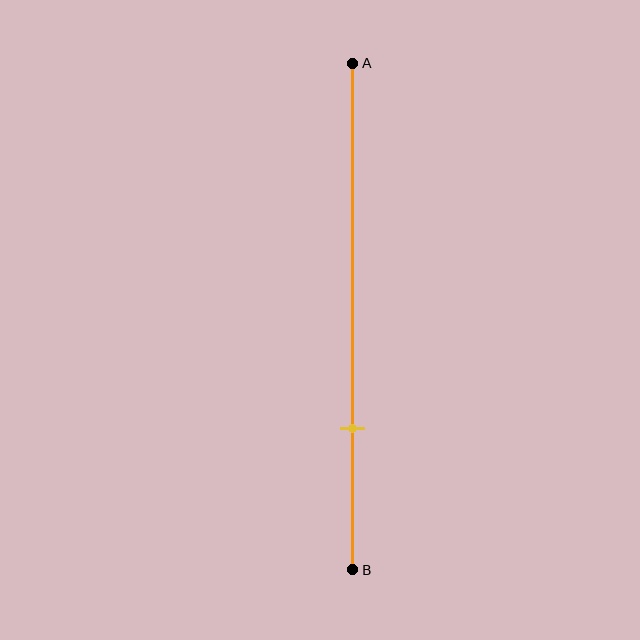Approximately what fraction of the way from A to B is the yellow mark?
The yellow mark is approximately 70% of the way from A to B.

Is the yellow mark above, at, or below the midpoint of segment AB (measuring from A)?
The yellow mark is below the midpoint of segment AB.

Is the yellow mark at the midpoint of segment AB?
No, the mark is at about 70% from A, not at the 50% midpoint.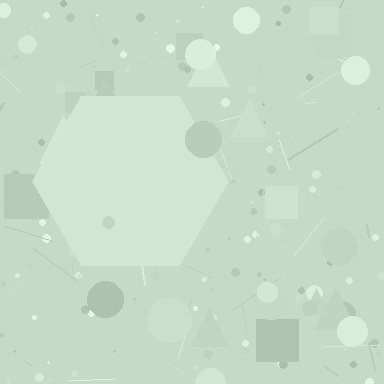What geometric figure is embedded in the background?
A hexagon is embedded in the background.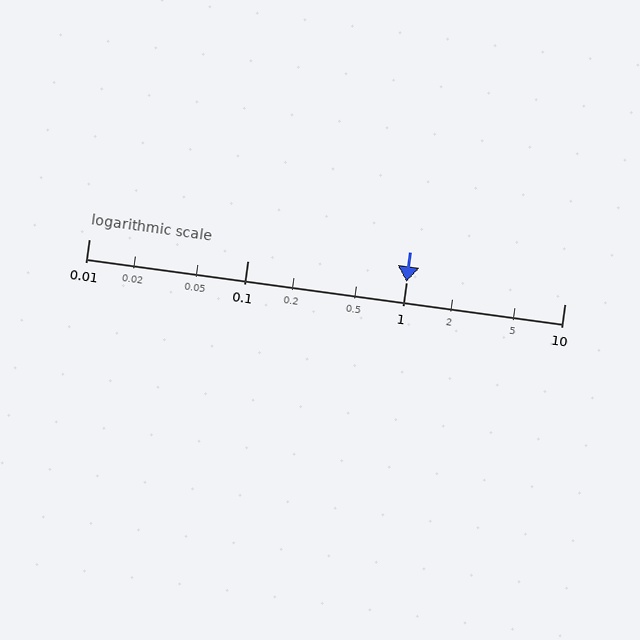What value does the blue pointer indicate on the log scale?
The pointer indicates approximately 1.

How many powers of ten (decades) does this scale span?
The scale spans 3 decades, from 0.01 to 10.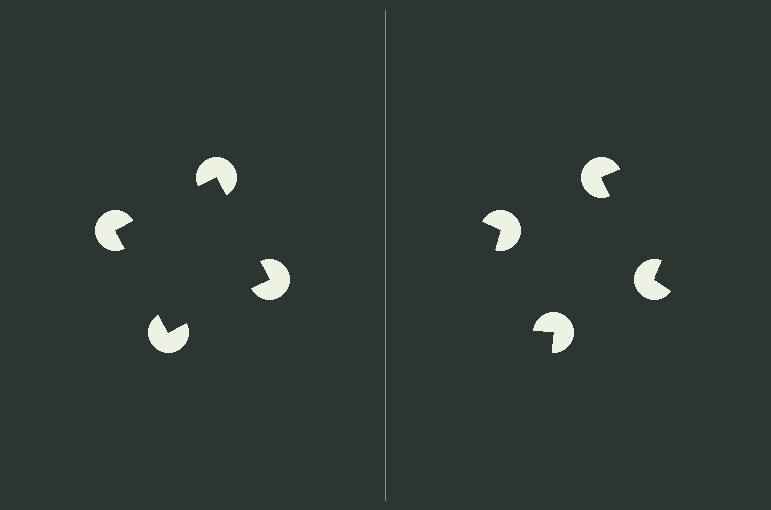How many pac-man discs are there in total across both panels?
8 — 4 on each side.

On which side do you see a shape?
An illusory square appears on the left side. On the right side the wedge cuts are rotated, so no coherent shape forms.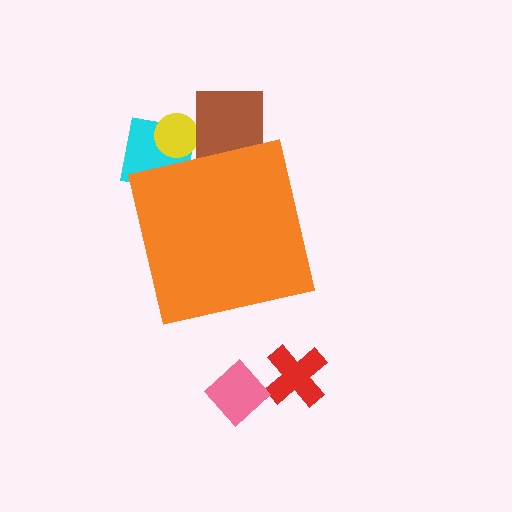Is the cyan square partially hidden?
Yes, the cyan square is partially hidden behind the orange square.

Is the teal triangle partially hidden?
Yes, the teal triangle is partially hidden behind the orange square.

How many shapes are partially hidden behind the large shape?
4 shapes are partially hidden.